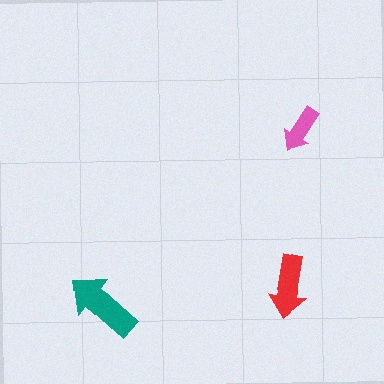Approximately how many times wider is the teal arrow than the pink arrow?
About 1.5 times wider.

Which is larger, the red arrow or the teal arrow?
The teal one.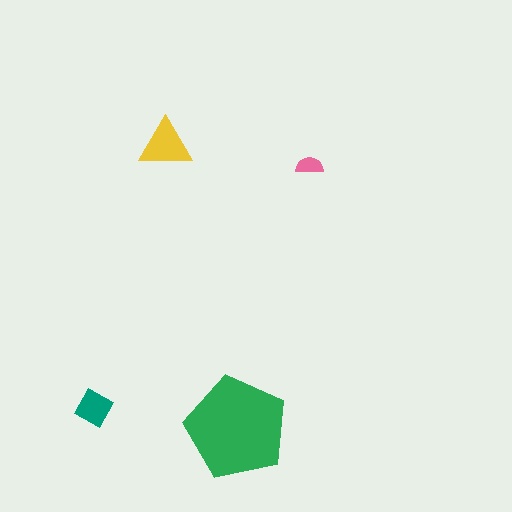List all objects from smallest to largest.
The pink semicircle, the teal diamond, the yellow triangle, the green pentagon.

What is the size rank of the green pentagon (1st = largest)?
1st.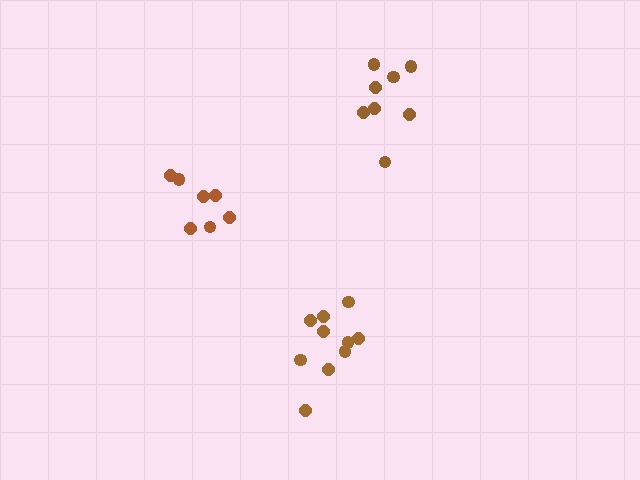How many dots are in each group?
Group 1: 7 dots, Group 2: 10 dots, Group 3: 8 dots (25 total).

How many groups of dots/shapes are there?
There are 3 groups.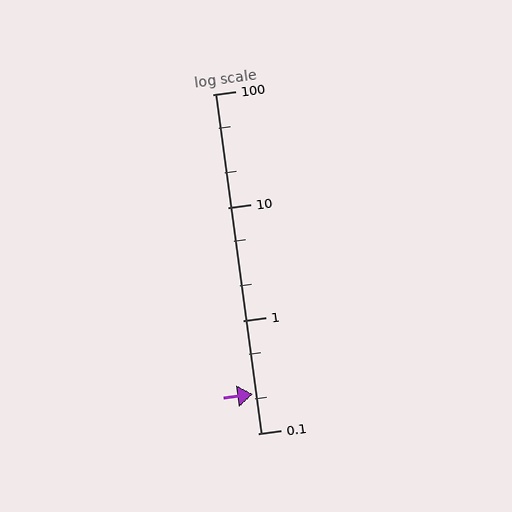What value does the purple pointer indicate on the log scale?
The pointer indicates approximately 0.22.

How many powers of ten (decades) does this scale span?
The scale spans 3 decades, from 0.1 to 100.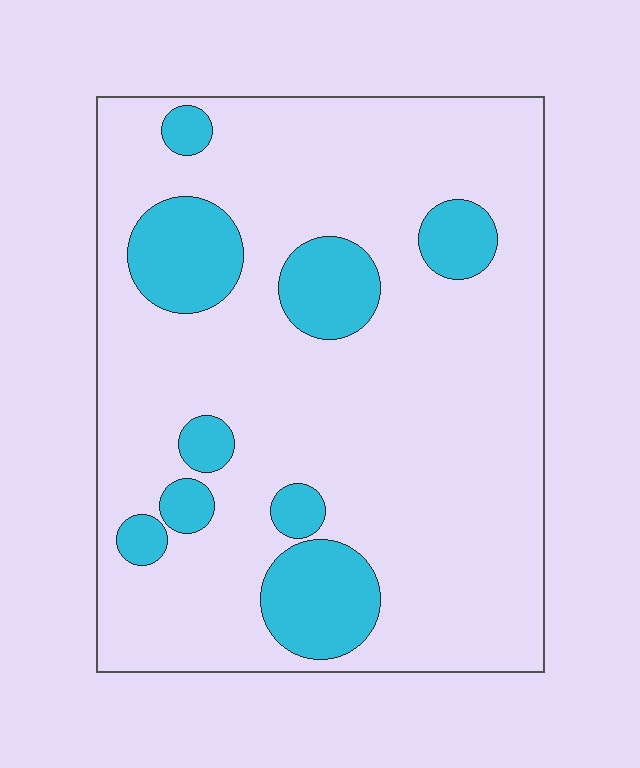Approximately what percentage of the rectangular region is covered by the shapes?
Approximately 20%.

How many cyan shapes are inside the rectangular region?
9.